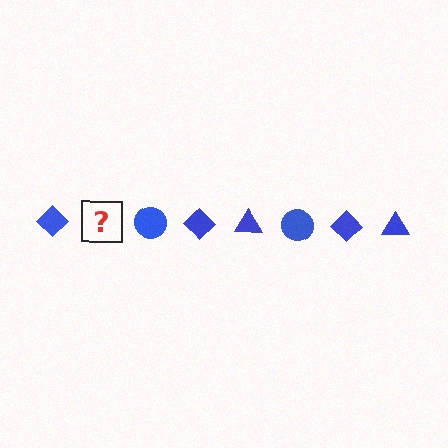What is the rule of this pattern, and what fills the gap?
The rule is that the pattern cycles through diamond, triangle, circle shapes in blue. The gap should be filled with a blue triangle.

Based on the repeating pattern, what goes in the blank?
The blank should be a blue triangle.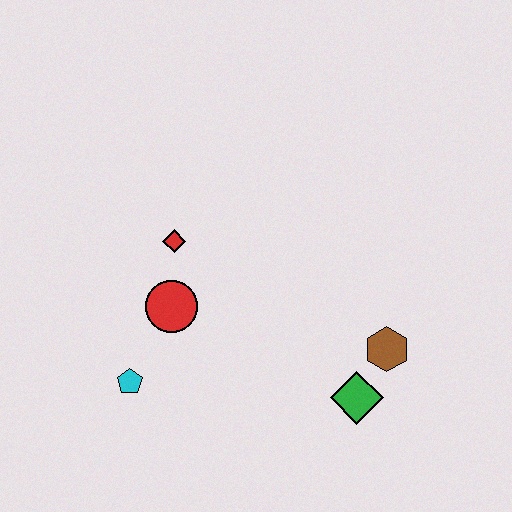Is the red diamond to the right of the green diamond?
No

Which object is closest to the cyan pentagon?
The red circle is closest to the cyan pentagon.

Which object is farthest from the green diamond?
The red diamond is farthest from the green diamond.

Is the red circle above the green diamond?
Yes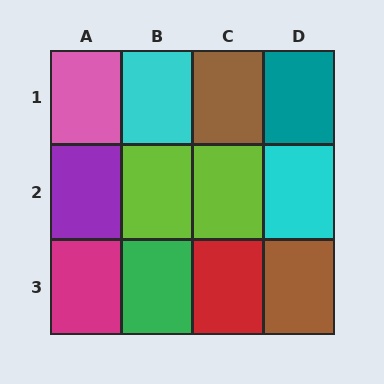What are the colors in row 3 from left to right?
Magenta, green, red, brown.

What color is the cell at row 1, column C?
Brown.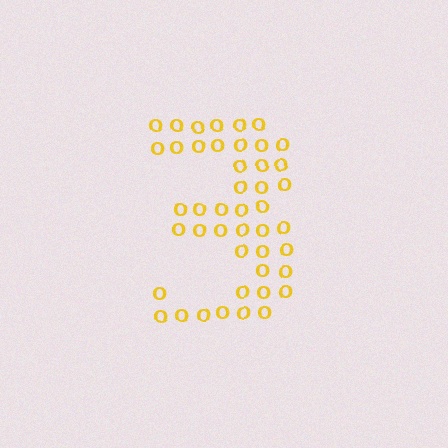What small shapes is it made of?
It is made of small letter O's.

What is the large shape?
The large shape is the digit 3.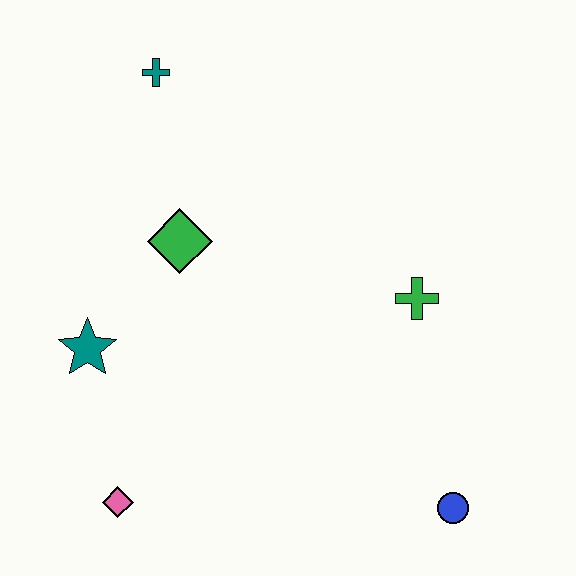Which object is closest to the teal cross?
The green diamond is closest to the teal cross.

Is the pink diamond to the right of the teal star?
Yes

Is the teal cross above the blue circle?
Yes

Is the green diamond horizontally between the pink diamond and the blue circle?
Yes